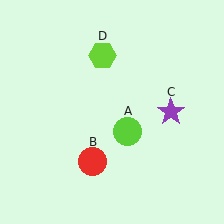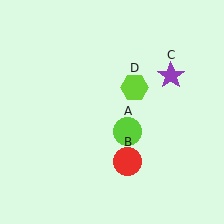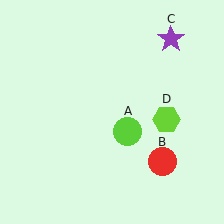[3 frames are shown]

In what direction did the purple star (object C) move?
The purple star (object C) moved up.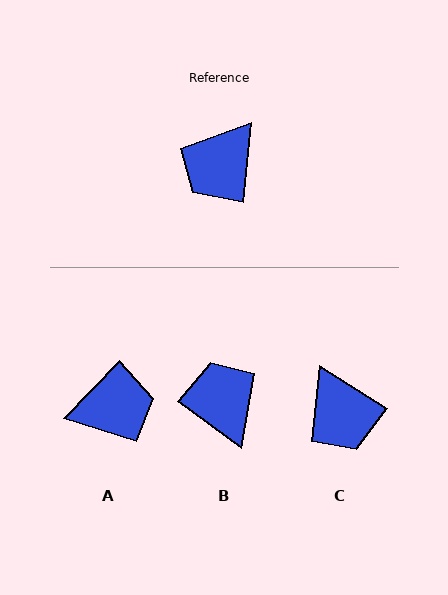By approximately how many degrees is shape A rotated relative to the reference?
Approximately 142 degrees counter-clockwise.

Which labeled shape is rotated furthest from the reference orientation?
A, about 142 degrees away.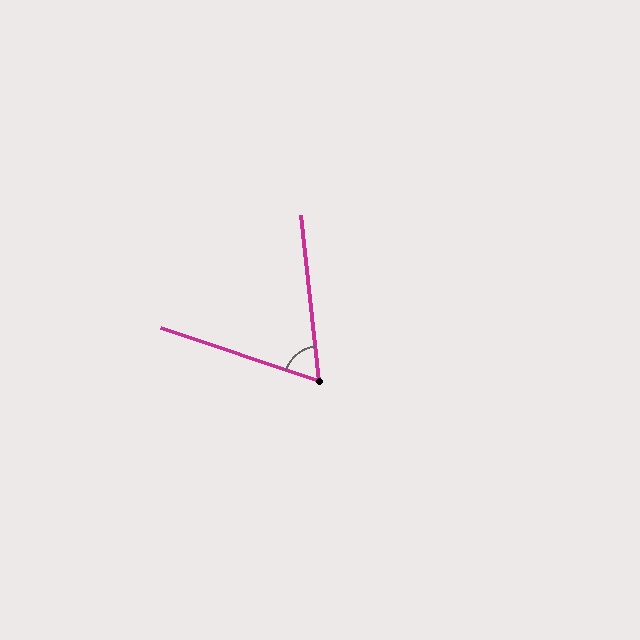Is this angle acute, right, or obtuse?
It is acute.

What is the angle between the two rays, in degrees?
Approximately 65 degrees.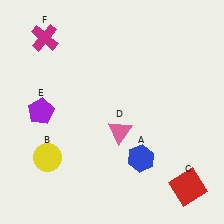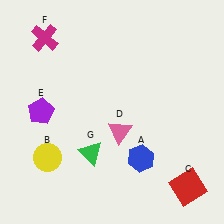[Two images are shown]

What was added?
A green triangle (G) was added in Image 2.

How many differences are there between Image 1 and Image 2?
There is 1 difference between the two images.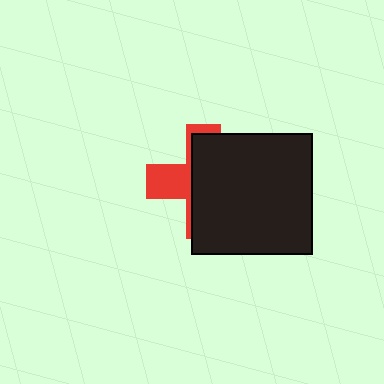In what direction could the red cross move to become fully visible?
The red cross could move left. That would shift it out from behind the black square entirely.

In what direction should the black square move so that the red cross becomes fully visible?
The black square should move right. That is the shortest direction to clear the overlap and leave the red cross fully visible.